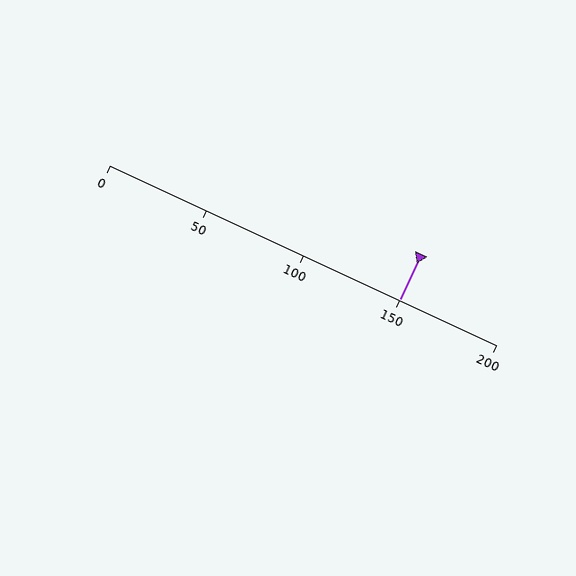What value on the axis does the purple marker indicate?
The marker indicates approximately 150.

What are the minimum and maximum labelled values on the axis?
The axis runs from 0 to 200.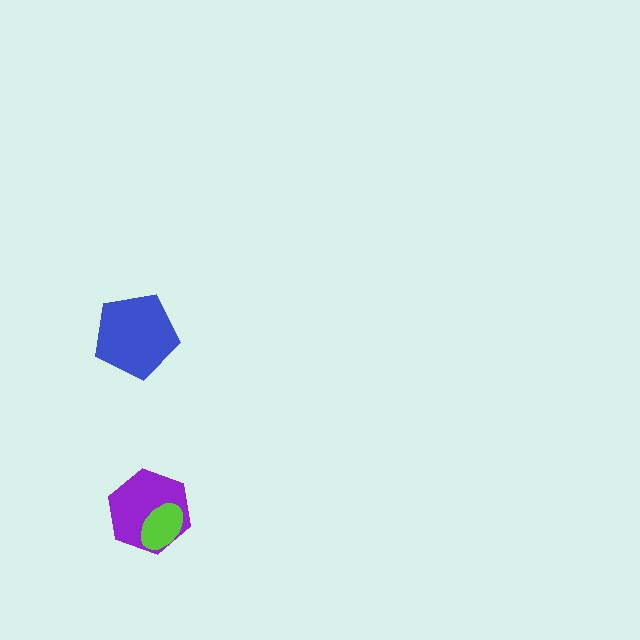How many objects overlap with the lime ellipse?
1 object overlaps with the lime ellipse.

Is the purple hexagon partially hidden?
Yes, it is partially covered by another shape.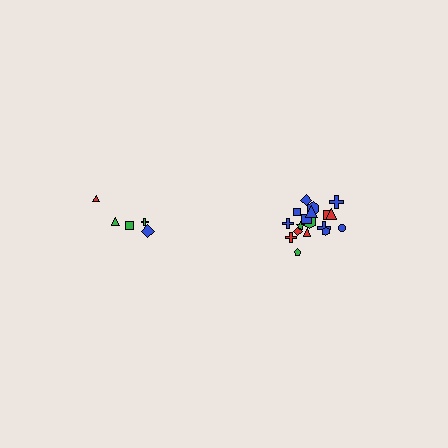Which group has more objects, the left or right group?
The right group.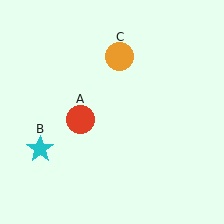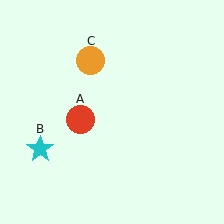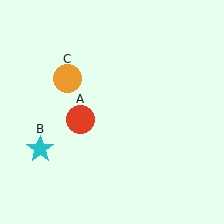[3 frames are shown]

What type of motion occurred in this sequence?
The orange circle (object C) rotated counterclockwise around the center of the scene.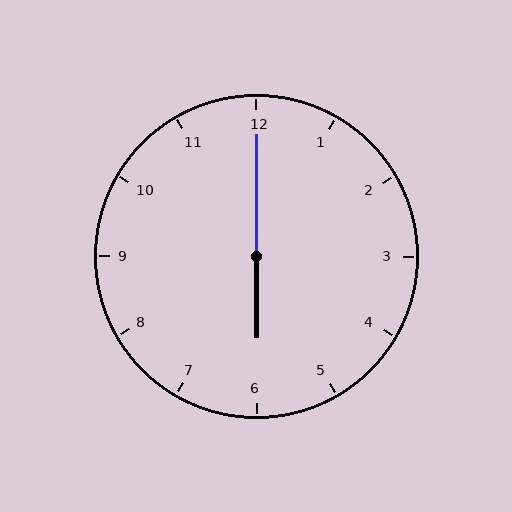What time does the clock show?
6:00.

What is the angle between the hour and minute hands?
Approximately 180 degrees.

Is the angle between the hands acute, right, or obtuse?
It is obtuse.